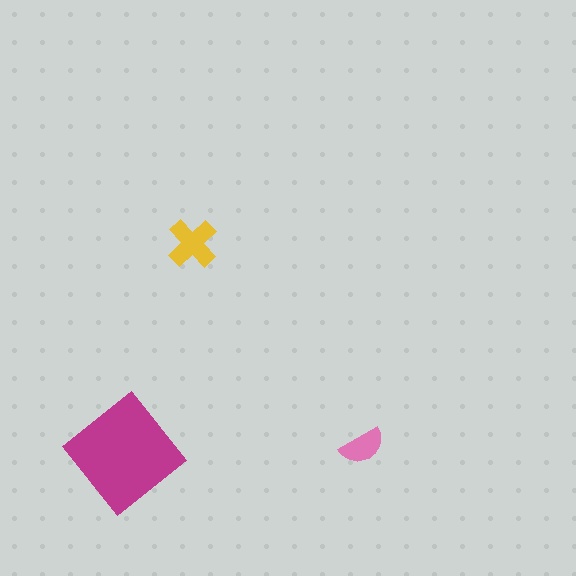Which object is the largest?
The magenta diamond.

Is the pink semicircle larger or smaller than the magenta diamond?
Smaller.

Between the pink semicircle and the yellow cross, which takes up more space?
The yellow cross.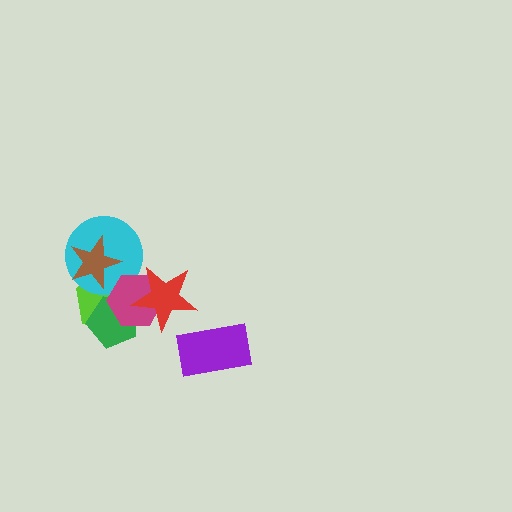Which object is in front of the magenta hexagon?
The red star is in front of the magenta hexagon.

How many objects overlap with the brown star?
2 objects overlap with the brown star.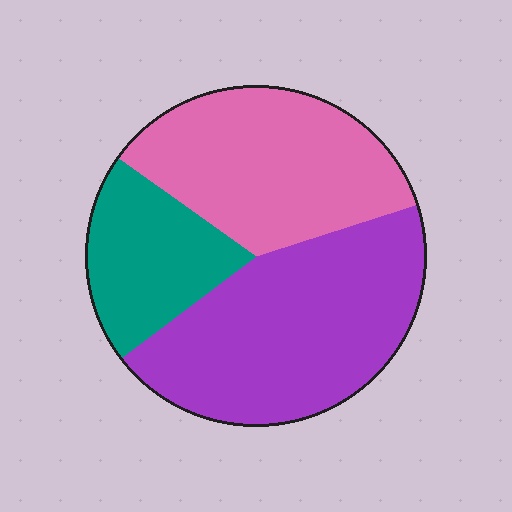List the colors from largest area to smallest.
From largest to smallest: purple, pink, teal.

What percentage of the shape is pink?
Pink takes up about one third (1/3) of the shape.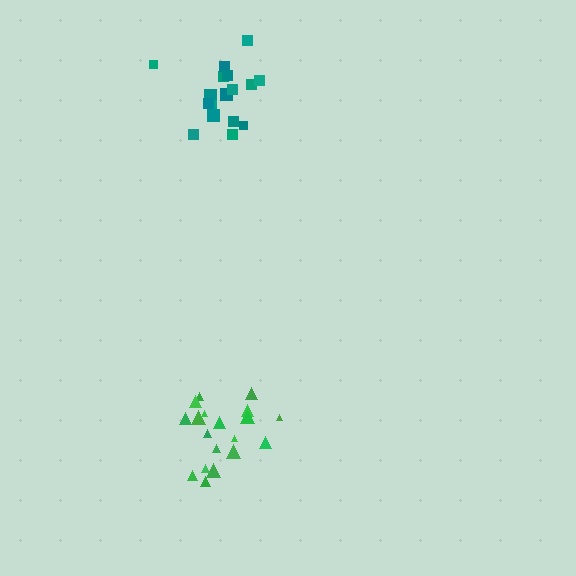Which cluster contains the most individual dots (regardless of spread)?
Green (19).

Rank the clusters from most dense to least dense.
teal, green.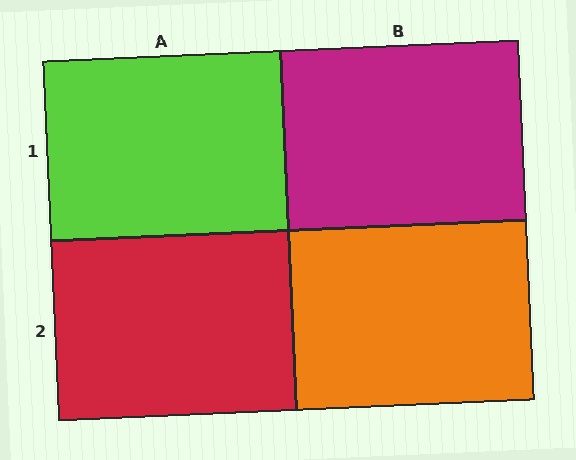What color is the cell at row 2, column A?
Red.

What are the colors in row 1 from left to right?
Lime, magenta.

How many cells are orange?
1 cell is orange.